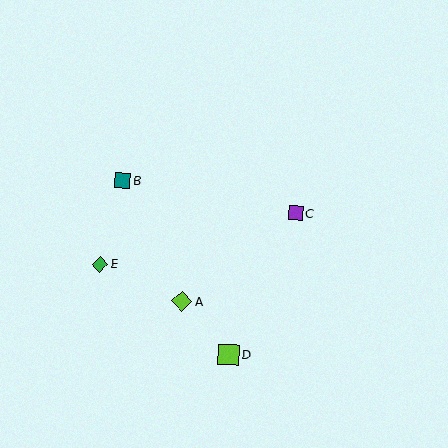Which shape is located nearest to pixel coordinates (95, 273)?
The green diamond (labeled E) at (100, 264) is nearest to that location.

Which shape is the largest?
The lime square (labeled D) is the largest.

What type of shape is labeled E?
Shape E is a green diamond.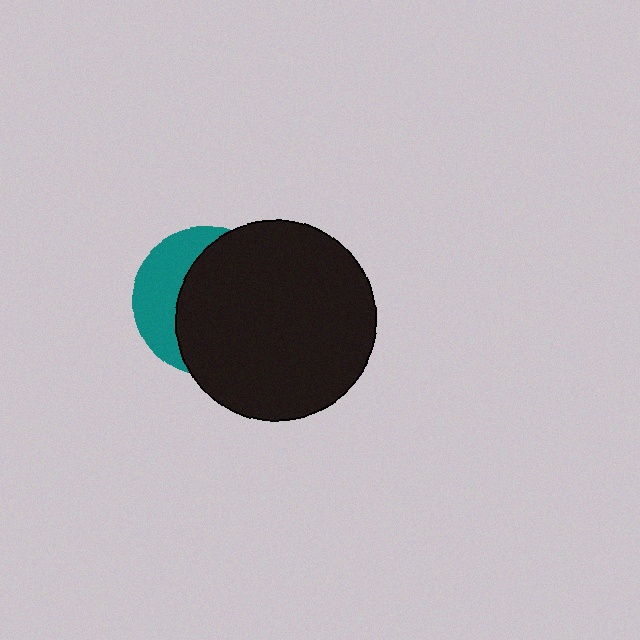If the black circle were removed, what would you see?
You would see the complete teal circle.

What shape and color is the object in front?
The object in front is a black circle.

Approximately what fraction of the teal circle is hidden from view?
Roughly 66% of the teal circle is hidden behind the black circle.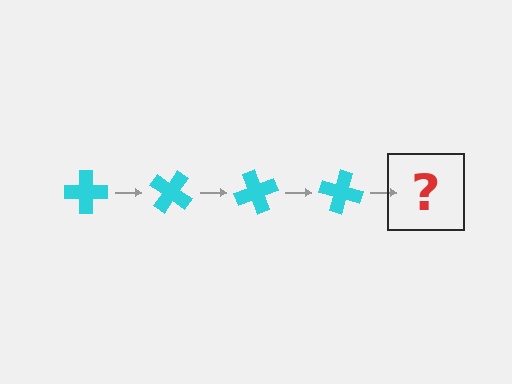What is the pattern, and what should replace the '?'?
The pattern is that the cross rotates 35 degrees each step. The '?' should be a cyan cross rotated 140 degrees.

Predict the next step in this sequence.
The next step is a cyan cross rotated 140 degrees.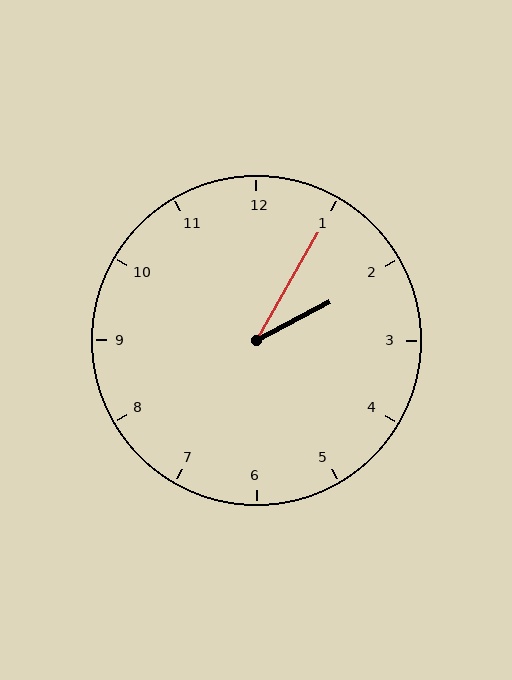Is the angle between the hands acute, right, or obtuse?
It is acute.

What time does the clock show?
2:05.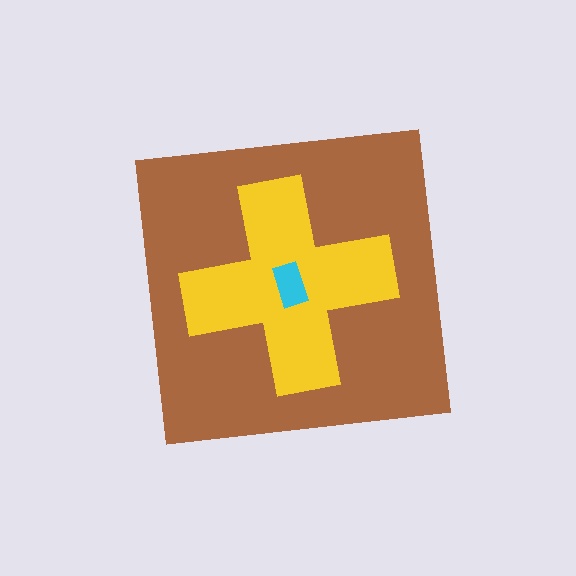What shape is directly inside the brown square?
The yellow cross.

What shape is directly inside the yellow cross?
The cyan rectangle.